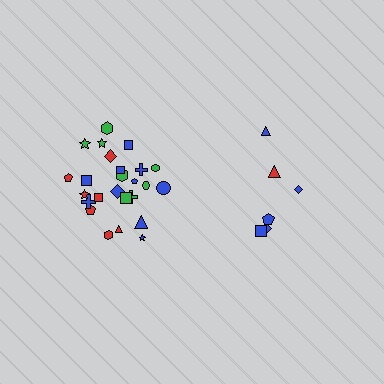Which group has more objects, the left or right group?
The left group.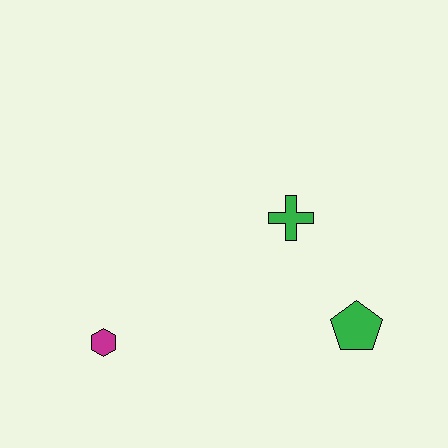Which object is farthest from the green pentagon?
The magenta hexagon is farthest from the green pentagon.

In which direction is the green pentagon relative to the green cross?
The green pentagon is below the green cross.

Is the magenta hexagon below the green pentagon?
Yes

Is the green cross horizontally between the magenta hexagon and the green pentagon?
Yes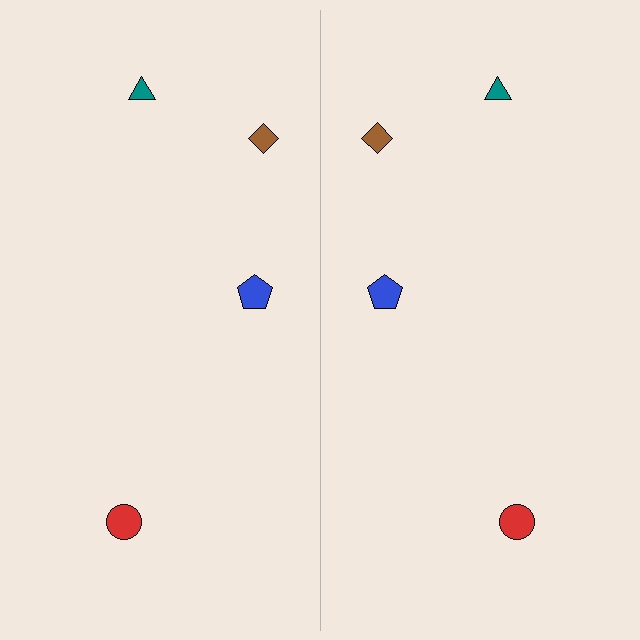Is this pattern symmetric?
Yes, this pattern has bilateral (reflection) symmetry.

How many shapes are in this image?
There are 8 shapes in this image.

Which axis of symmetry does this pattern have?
The pattern has a vertical axis of symmetry running through the center of the image.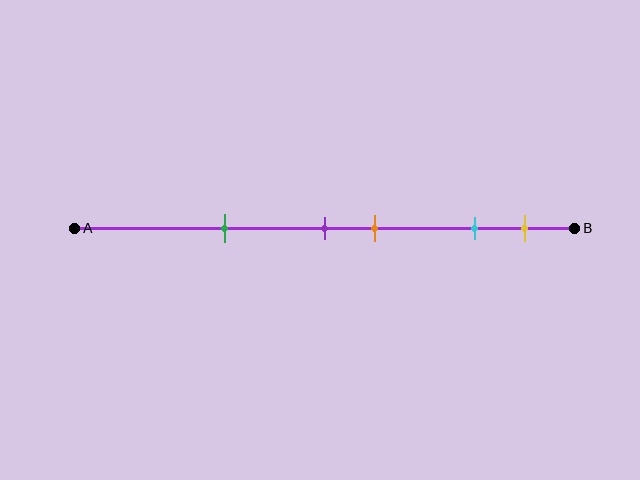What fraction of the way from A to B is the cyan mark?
The cyan mark is approximately 80% (0.8) of the way from A to B.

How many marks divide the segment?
There are 5 marks dividing the segment.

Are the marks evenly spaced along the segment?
No, the marks are not evenly spaced.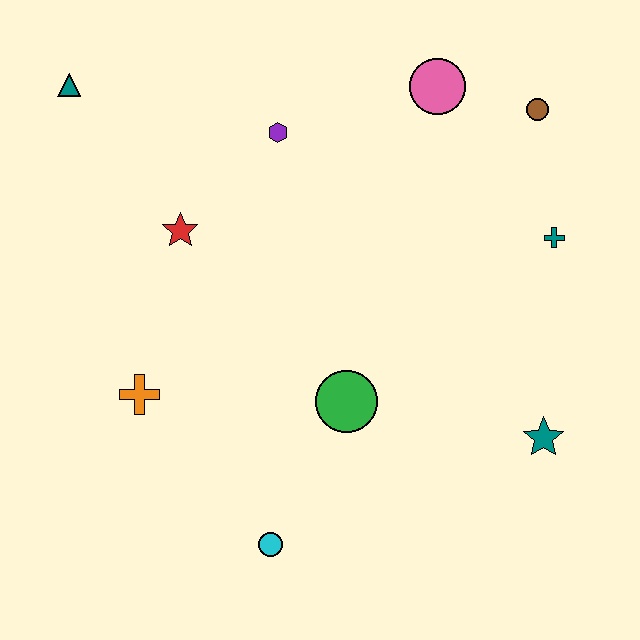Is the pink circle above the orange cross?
Yes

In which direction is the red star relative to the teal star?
The red star is to the left of the teal star.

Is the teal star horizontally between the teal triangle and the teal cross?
Yes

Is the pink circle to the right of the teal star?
No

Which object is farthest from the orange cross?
The brown circle is farthest from the orange cross.